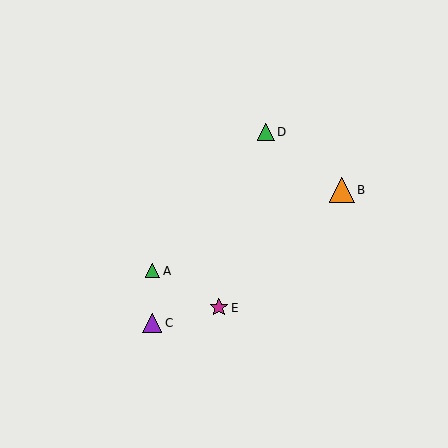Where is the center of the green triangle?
The center of the green triangle is at (266, 132).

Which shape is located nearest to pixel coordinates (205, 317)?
The magenta star (labeled E) at (219, 308) is nearest to that location.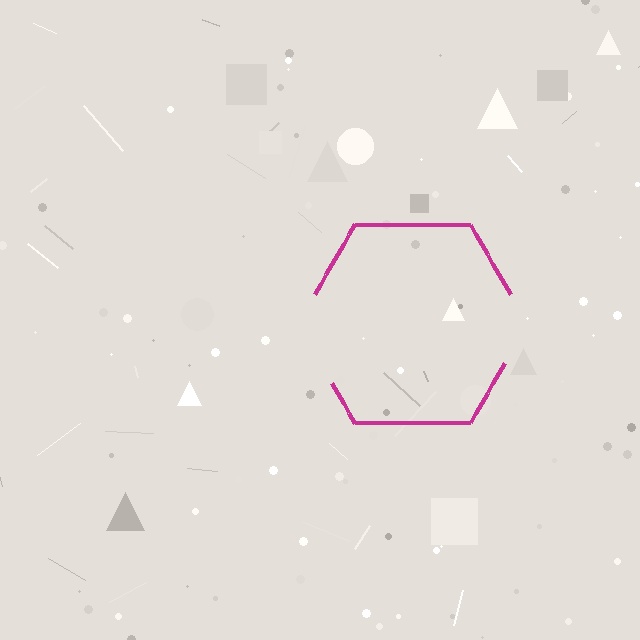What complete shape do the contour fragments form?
The contour fragments form a hexagon.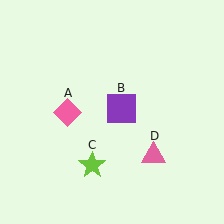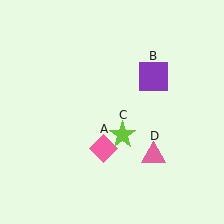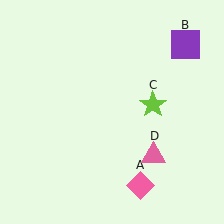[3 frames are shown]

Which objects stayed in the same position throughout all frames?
Pink triangle (object D) remained stationary.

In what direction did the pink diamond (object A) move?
The pink diamond (object A) moved down and to the right.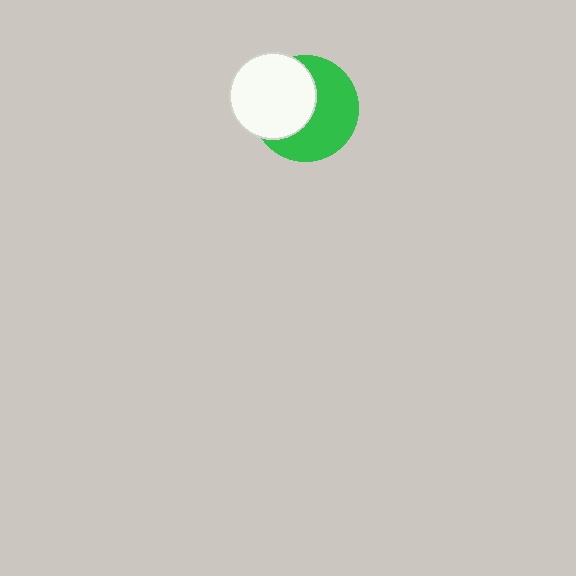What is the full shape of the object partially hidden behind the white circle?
The partially hidden object is a green circle.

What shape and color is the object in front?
The object in front is a white circle.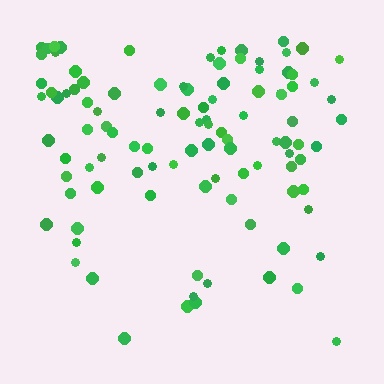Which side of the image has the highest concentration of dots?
The top.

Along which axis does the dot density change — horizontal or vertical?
Vertical.